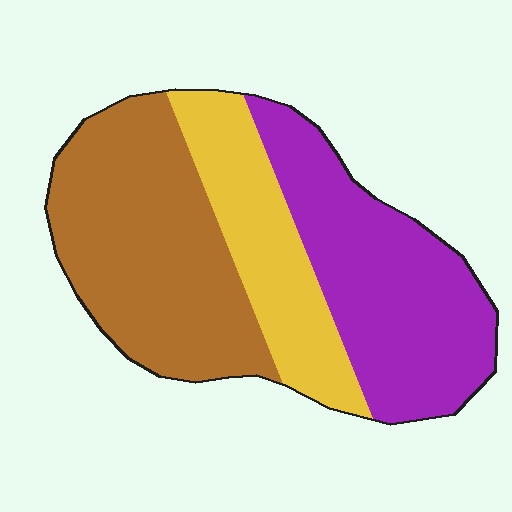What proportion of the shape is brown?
Brown takes up about two fifths (2/5) of the shape.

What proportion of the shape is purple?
Purple takes up about three eighths (3/8) of the shape.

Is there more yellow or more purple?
Purple.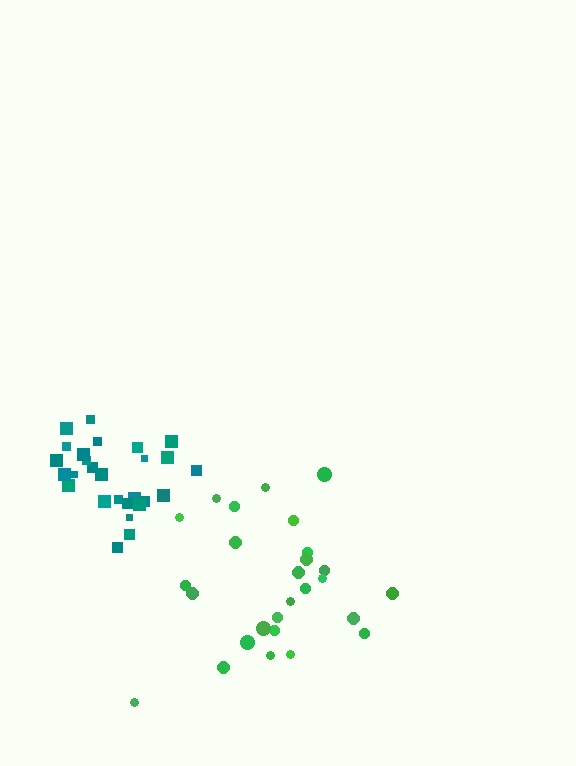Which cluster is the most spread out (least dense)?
Green.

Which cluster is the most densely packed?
Teal.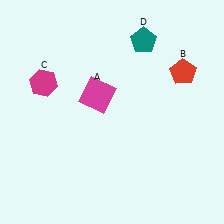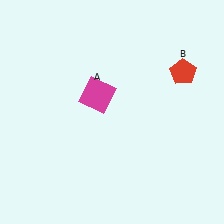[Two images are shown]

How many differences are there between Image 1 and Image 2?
There are 2 differences between the two images.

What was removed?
The teal pentagon (D), the magenta hexagon (C) were removed in Image 2.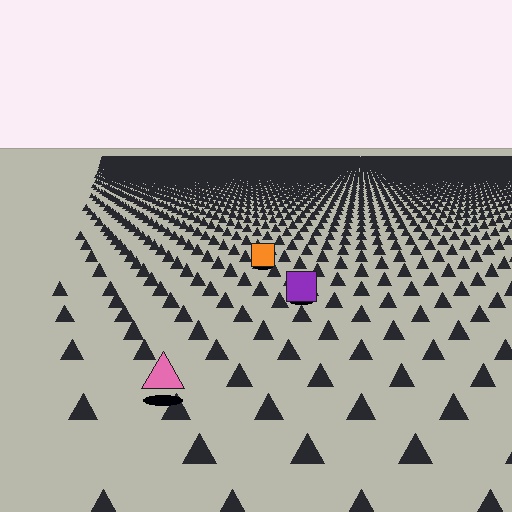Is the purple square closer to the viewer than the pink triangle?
No. The pink triangle is closer — you can tell from the texture gradient: the ground texture is coarser near it.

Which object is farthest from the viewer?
The orange square is farthest from the viewer. It appears smaller and the ground texture around it is denser.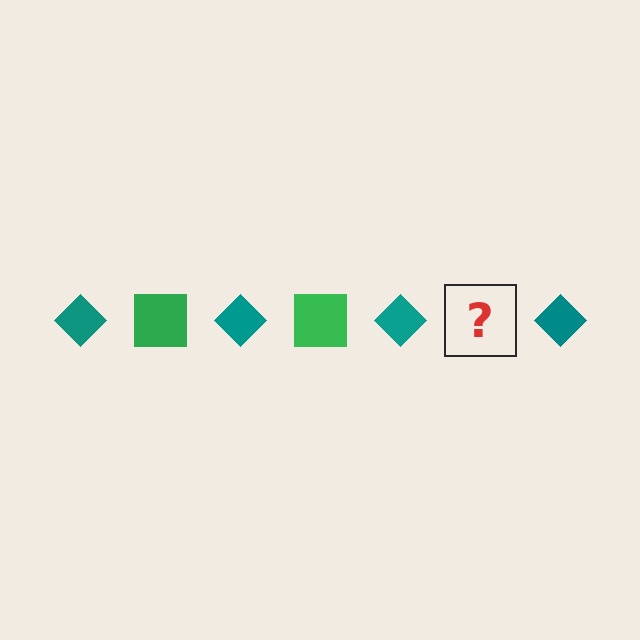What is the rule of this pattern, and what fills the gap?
The rule is that the pattern alternates between teal diamond and green square. The gap should be filled with a green square.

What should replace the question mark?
The question mark should be replaced with a green square.